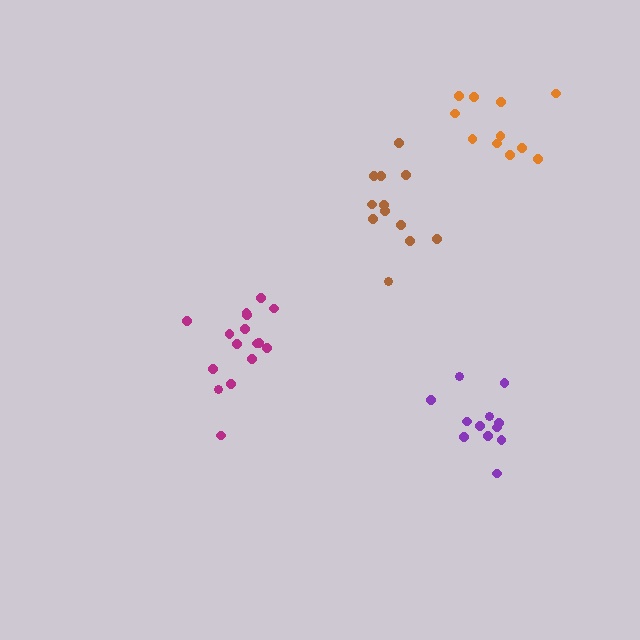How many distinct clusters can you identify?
There are 4 distinct clusters.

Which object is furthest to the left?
The magenta cluster is leftmost.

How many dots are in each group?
Group 1: 16 dots, Group 2: 12 dots, Group 3: 12 dots, Group 4: 11 dots (51 total).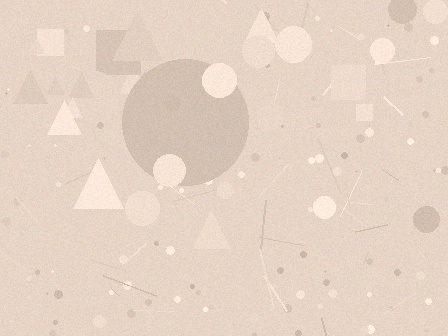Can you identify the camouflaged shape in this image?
The camouflaged shape is a circle.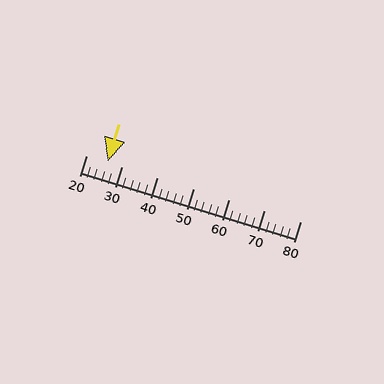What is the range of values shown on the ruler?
The ruler shows values from 20 to 80.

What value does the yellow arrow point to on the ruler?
The yellow arrow points to approximately 26.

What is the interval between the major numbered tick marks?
The major tick marks are spaced 10 units apart.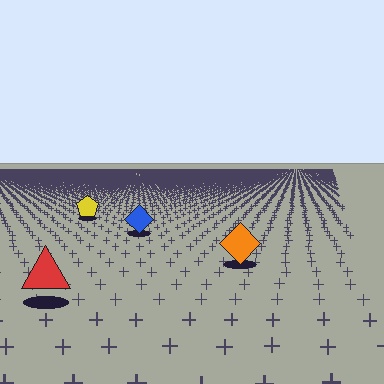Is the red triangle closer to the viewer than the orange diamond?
Yes. The red triangle is closer — you can tell from the texture gradient: the ground texture is coarser near it.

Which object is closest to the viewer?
The red triangle is closest. The texture marks near it are larger and more spread out.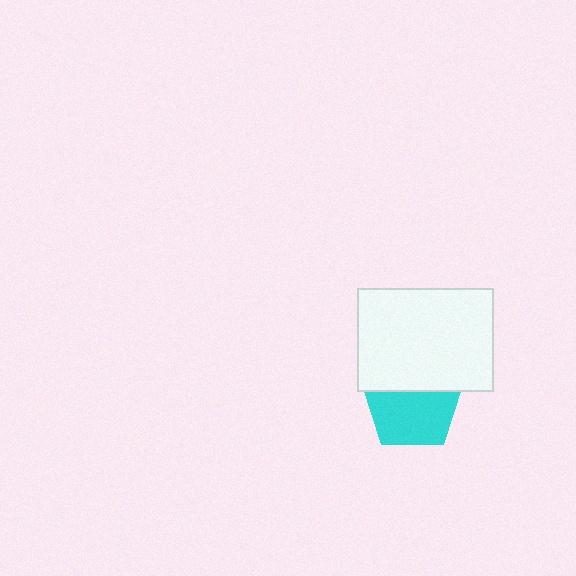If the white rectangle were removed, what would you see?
You would see the complete cyan pentagon.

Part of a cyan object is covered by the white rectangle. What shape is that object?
It is a pentagon.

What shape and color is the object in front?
The object in front is a white rectangle.